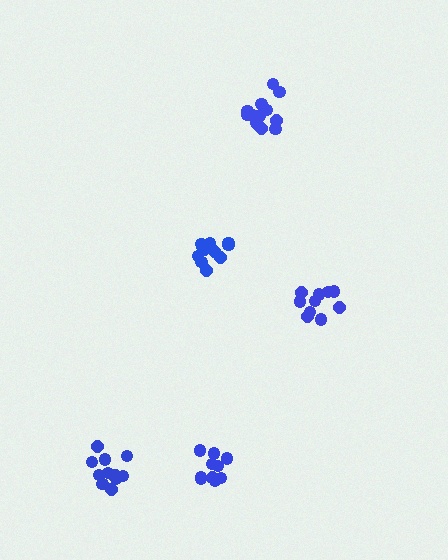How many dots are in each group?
Group 1: 12 dots, Group 2: 11 dots, Group 3: 10 dots, Group 4: 14 dots, Group 5: 12 dots (59 total).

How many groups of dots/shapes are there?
There are 5 groups.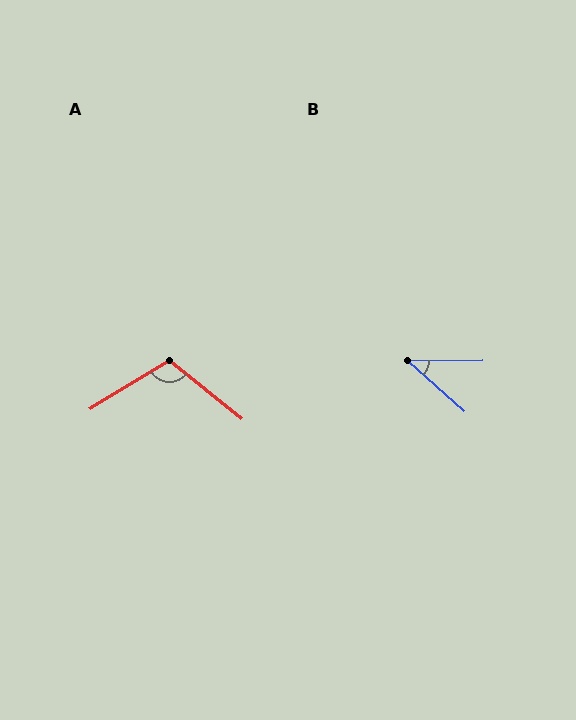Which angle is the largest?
A, at approximately 110 degrees.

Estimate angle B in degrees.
Approximately 43 degrees.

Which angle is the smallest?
B, at approximately 43 degrees.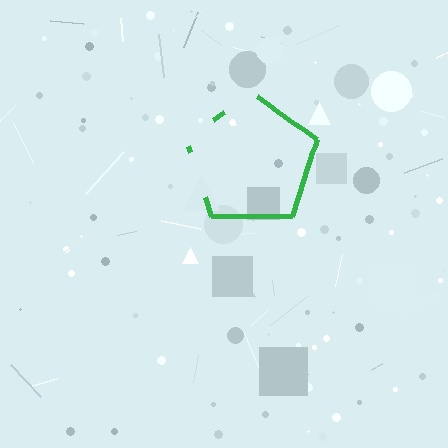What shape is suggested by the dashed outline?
The dashed outline suggests a pentagon.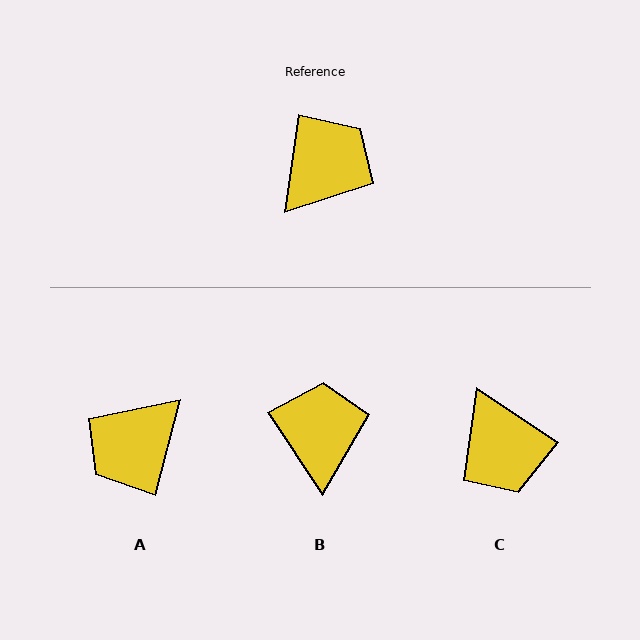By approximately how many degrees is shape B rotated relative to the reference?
Approximately 41 degrees counter-clockwise.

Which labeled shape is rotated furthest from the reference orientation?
A, about 173 degrees away.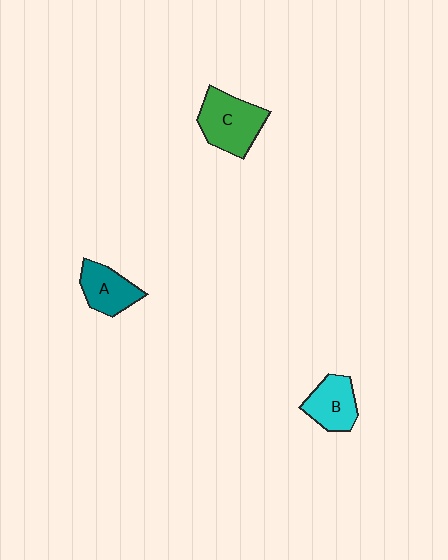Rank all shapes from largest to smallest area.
From largest to smallest: C (green), B (cyan), A (teal).